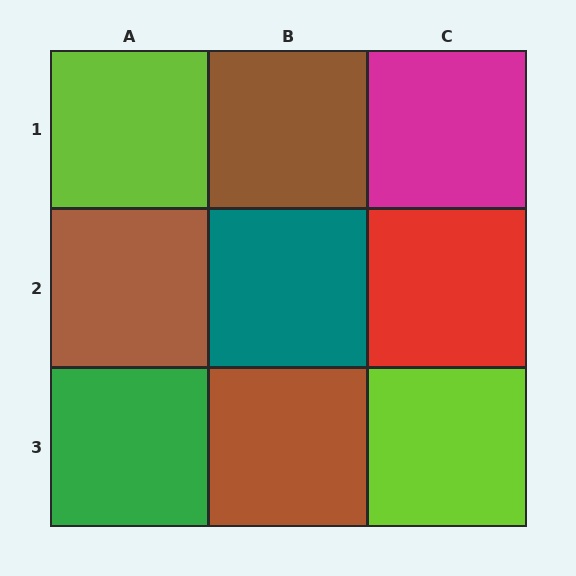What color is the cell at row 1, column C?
Magenta.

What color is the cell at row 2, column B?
Teal.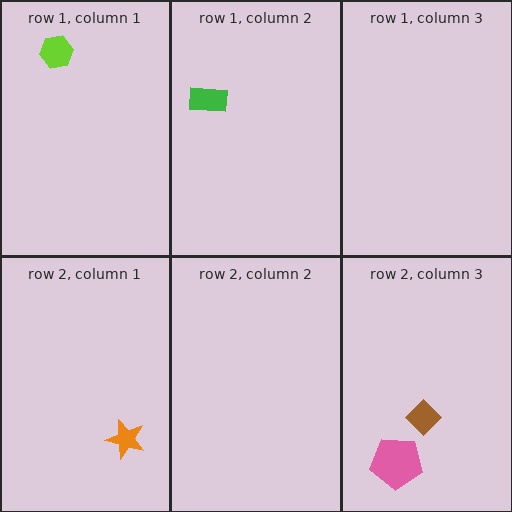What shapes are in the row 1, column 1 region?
The lime hexagon.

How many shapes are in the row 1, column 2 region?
1.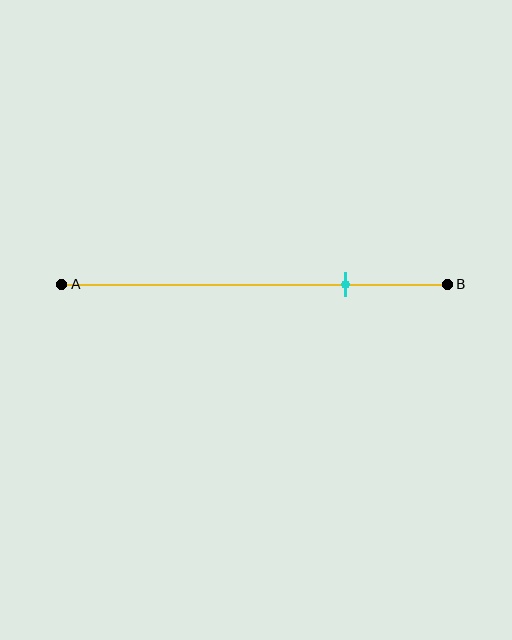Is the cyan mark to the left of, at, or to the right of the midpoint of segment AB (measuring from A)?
The cyan mark is to the right of the midpoint of segment AB.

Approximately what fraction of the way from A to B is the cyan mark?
The cyan mark is approximately 75% of the way from A to B.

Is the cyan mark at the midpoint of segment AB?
No, the mark is at about 75% from A, not at the 50% midpoint.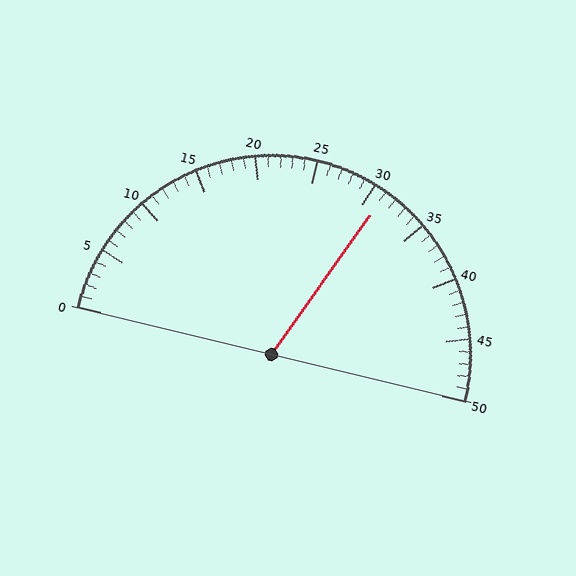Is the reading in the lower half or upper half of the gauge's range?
The reading is in the upper half of the range (0 to 50).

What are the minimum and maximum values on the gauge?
The gauge ranges from 0 to 50.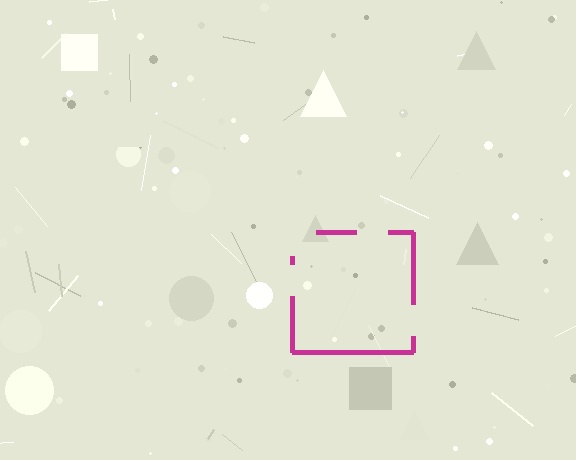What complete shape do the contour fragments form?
The contour fragments form a square.